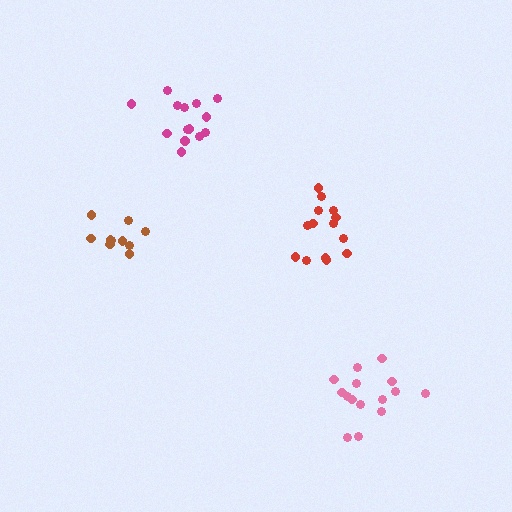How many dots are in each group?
Group 1: 10 dots, Group 2: 14 dots, Group 3: 14 dots, Group 4: 15 dots (53 total).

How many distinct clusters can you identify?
There are 4 distinct clusters.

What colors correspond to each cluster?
The clusters are colored: brown, magenta, red, pink.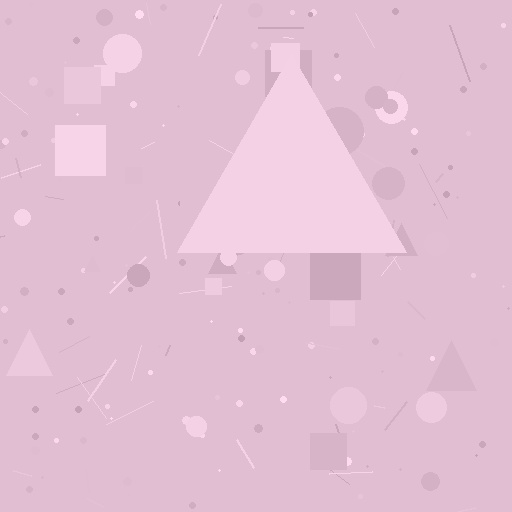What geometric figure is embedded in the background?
A triangle is embedded in the background.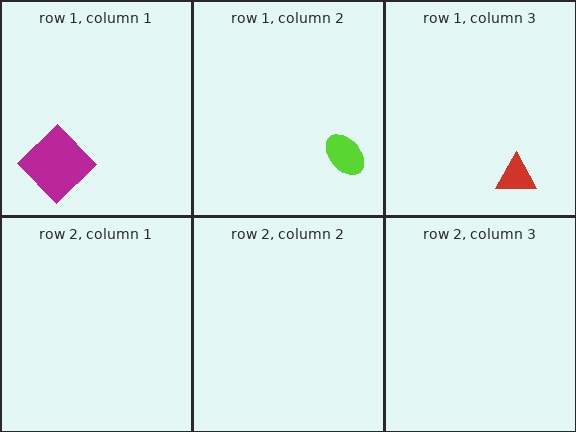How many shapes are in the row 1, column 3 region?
1.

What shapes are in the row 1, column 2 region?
The lime ellipse.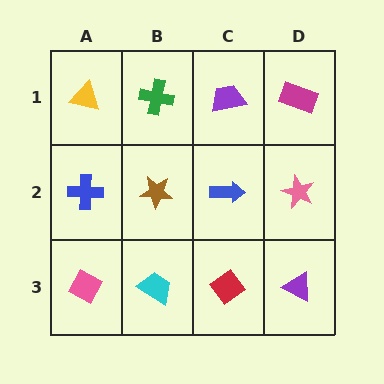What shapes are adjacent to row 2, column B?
A green cross (row 1, column B), a cyan trapezoid (row 3, column B), a blue cross (row 2, column A), a blue arrow (row 2, column C).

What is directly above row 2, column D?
A magenta rectangle.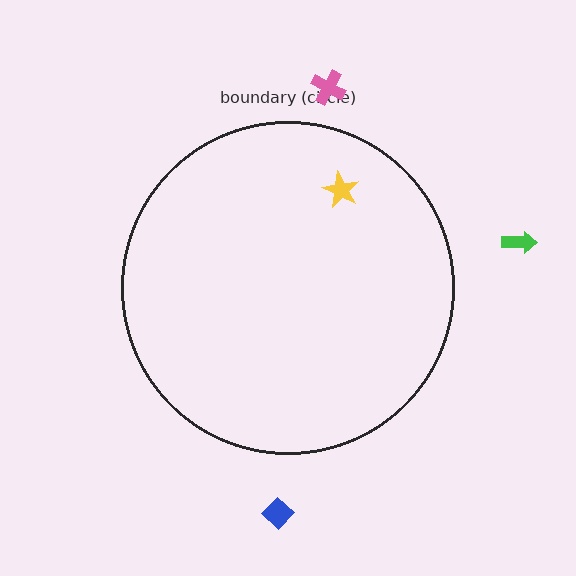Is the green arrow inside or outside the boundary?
Outside.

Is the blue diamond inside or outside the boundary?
Outside.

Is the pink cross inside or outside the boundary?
Outside.